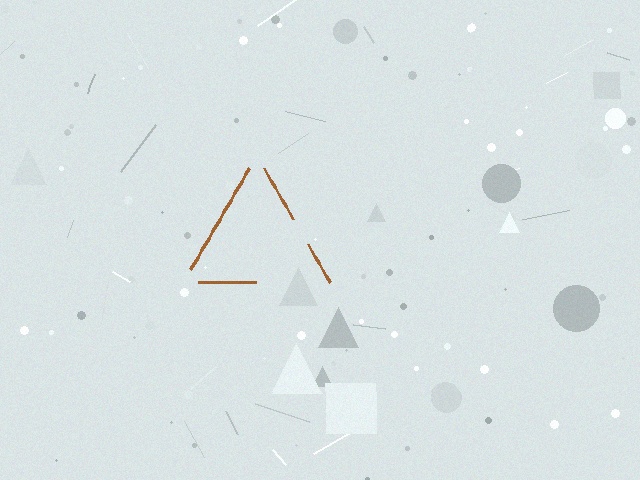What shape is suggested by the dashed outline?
The dashed outline suggests a triangle.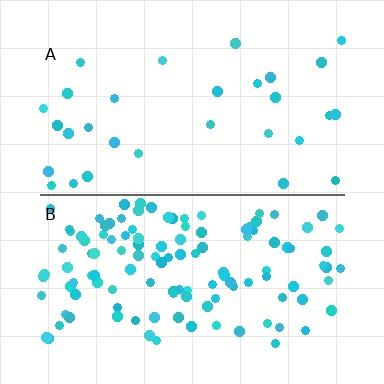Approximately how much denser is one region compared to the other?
Approximately 4.0× — region B over region A.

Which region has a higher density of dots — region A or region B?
B (the bottom).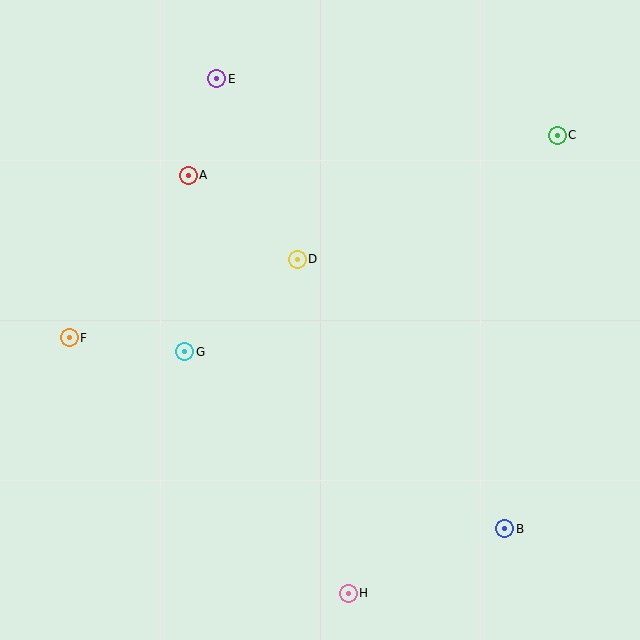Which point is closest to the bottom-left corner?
Point F is closest to the bottom-left corner.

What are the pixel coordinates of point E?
Point E is at (217, 79).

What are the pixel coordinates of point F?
Point F is at (69, 338).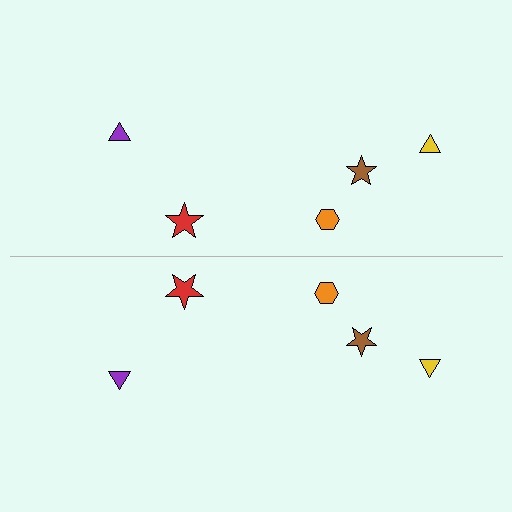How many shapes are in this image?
There are 10 shapes in this image.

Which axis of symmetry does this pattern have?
The pattern has a horizontal axis of symmetry running through the center of the image.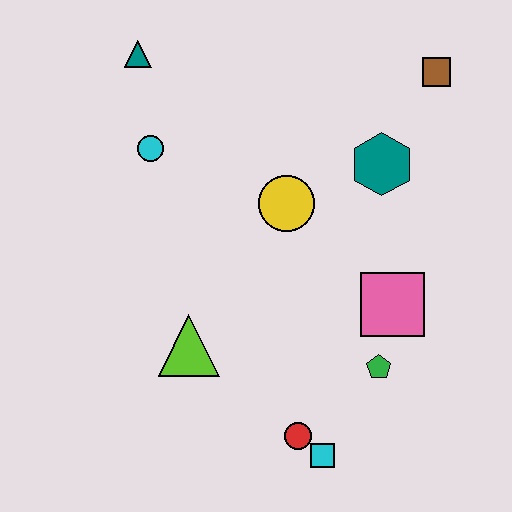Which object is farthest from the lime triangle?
The brown square is farthest from the lime triangle.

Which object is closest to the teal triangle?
The cyan circle is closest to the teal triangle.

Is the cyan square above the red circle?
No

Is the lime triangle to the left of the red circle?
Yes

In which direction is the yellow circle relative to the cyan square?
The yellow circle is above the cyan square.